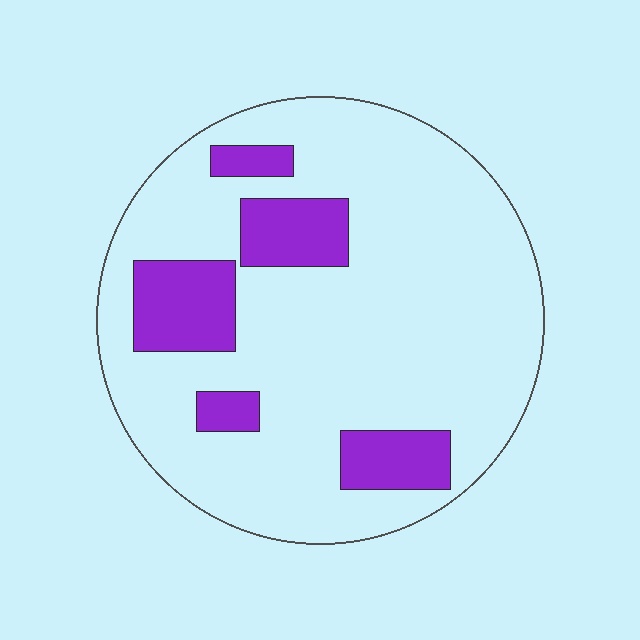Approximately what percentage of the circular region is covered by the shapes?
Approximately 20%.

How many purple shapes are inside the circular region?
5.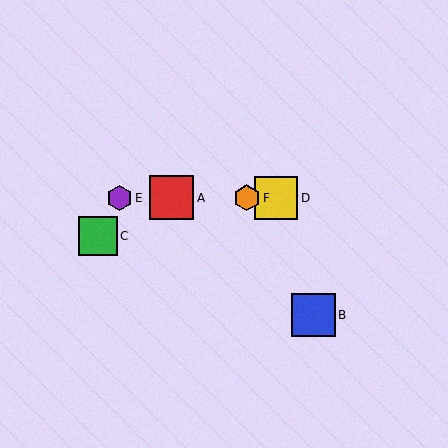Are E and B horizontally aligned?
No, E is at y≈198 and B is at y≈315.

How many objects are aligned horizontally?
4 objects (A, D, E, F) are aligned horizontally.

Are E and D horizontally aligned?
Yes, both are at y≈198.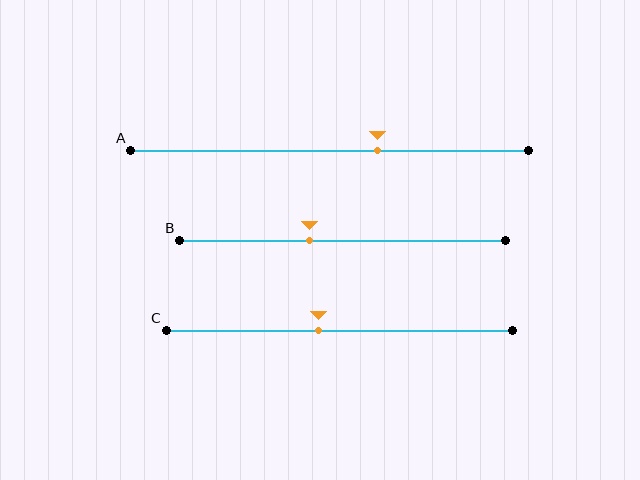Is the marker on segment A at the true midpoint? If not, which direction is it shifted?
No, the marker on segment A is shifted to the right by about 12% of the segment length.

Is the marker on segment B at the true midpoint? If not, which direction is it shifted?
No, the marker on segment B is shifted to the left by about 10% of the segment length.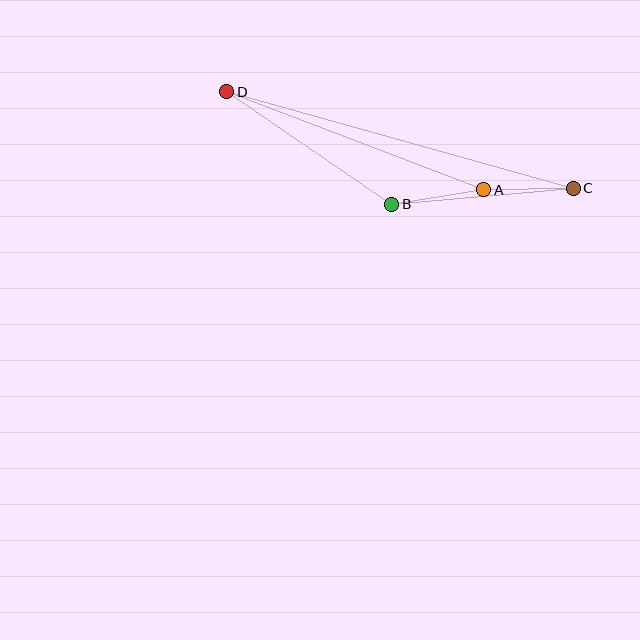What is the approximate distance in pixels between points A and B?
The distance between A and B is approximately 93 pixels.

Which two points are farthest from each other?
Points C and D are farthest from each other.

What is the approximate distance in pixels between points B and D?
The distance between B and D is approximately 200 pixels.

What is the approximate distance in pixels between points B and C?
The distance between B and C is approximately 182 pixels.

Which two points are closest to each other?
Points A and C are closest to each other.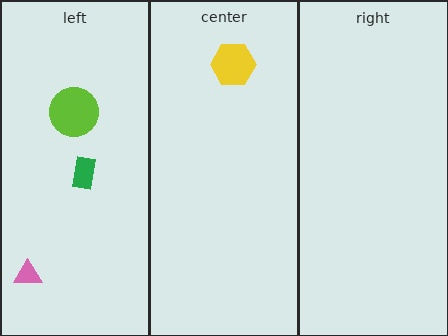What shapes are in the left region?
The lime circle, the pink triangle, the green rectangle.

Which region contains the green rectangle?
The left region.